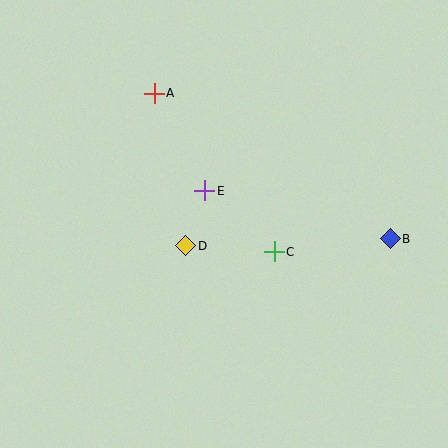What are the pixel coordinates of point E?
Point E is at (205, 191).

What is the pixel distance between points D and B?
The distance between D and B is 205 pixels.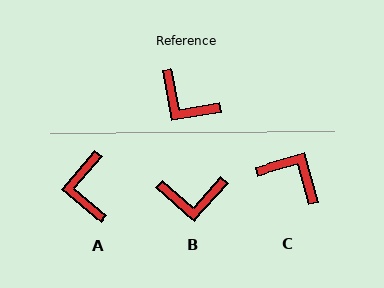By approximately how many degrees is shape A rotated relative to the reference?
Approximately 51 degrees clockwise.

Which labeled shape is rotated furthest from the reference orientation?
C, about 174 degrees away.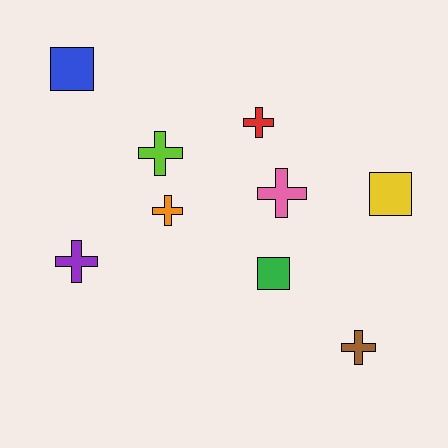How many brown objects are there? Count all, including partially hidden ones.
There is 1 brown object.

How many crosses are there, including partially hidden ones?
There are 6 crosses.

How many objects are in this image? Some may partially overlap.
There are 9 objects.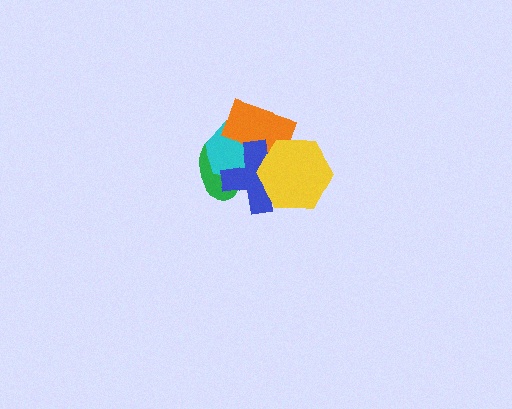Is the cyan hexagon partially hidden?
Yes, it is partially covered by another shape.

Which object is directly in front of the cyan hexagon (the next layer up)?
The orange rectangle is directly in front of the cyan hexagon.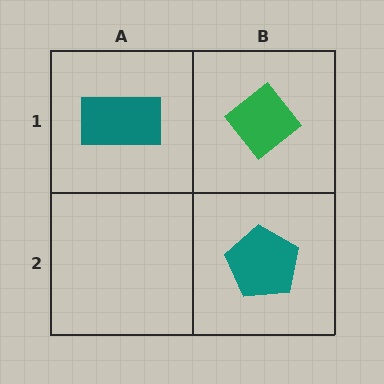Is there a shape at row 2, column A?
No, that cell is empty.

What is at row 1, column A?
A teal rectangle.